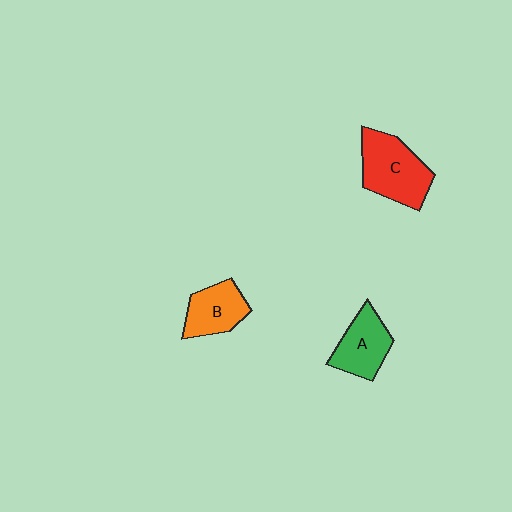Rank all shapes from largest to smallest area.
From largest to smallest: C (red), A (green), B (orange).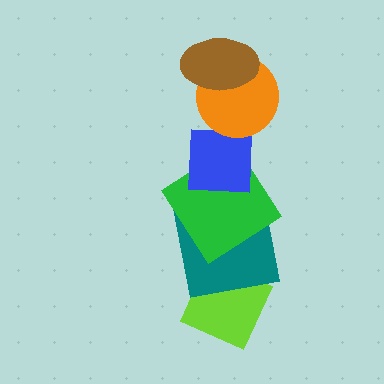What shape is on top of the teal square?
The green diamond is on top of the teal square.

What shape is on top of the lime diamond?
The teal square is on top of the lime diamond.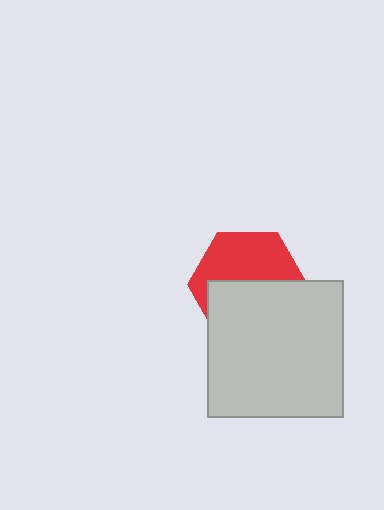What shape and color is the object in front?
The object in front is a light gray square.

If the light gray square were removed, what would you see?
You would see the complete red hexagon.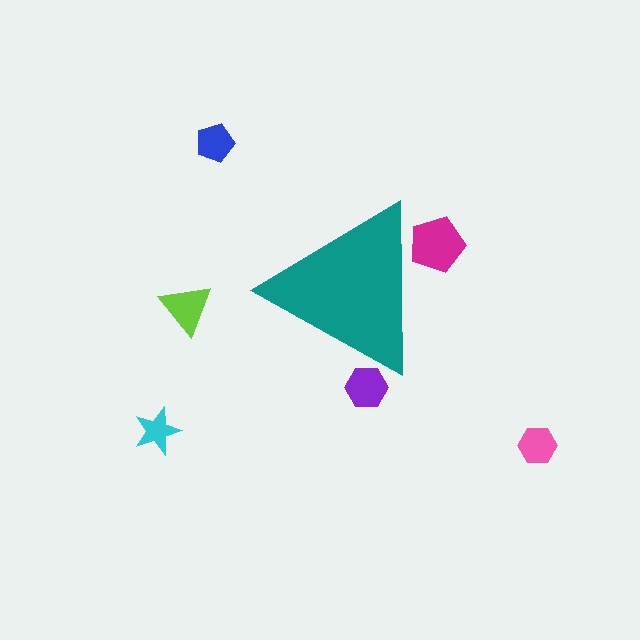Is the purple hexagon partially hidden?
Yes, the purple hexagon is partially hidden behind the teal triangle.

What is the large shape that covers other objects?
A teal triangle.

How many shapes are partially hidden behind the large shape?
2 shapes are partially hidden.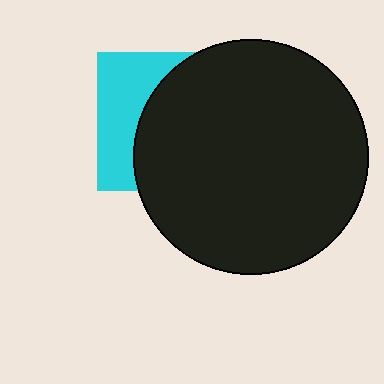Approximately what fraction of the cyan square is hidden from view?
Roughly 64% of the cyan square is hidden behind the black circle.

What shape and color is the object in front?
The object in front is a black circle.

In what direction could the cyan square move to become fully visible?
The cyan square could move left. That would shift it out from behind the black circle entirely.